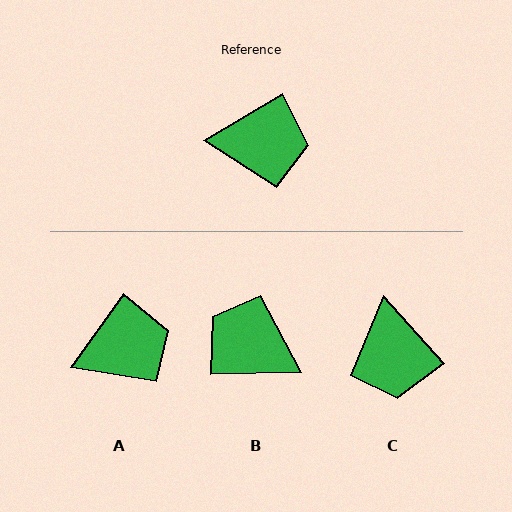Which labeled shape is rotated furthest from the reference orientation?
B, about 151 degrees away.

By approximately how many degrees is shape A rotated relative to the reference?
Approximately 24 degrees counter-clockwise.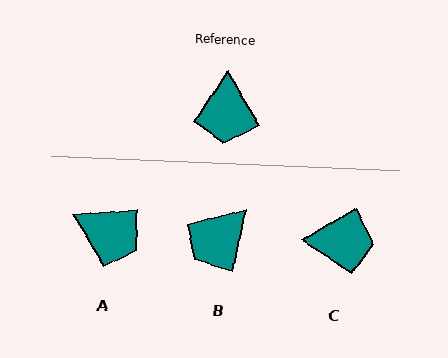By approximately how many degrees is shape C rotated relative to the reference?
Approximately 90 degrees counter-clockwise.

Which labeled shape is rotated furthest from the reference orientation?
C, about 90 degrees away.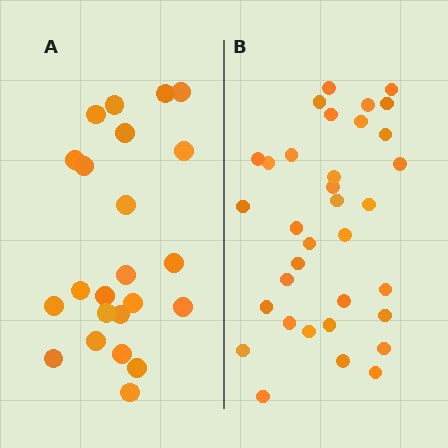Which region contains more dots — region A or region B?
Region B (the right region) has more dots.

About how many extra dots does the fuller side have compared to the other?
Region B has roughly 12 or so more dots than region A.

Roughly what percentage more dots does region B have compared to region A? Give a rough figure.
About 50% more.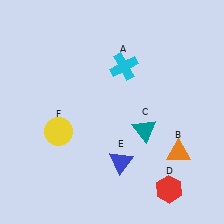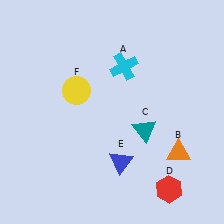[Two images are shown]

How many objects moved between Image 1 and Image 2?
1 object moved between the two images.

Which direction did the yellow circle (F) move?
The yellow circle (F) moved up.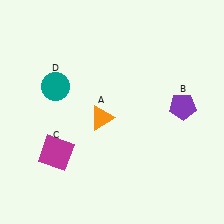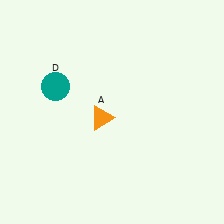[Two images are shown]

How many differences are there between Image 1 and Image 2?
There are 2 differences between the two images.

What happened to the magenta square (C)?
The magenta square (C) was removed in Image 2. It was in the bottom-left area of Image 1.